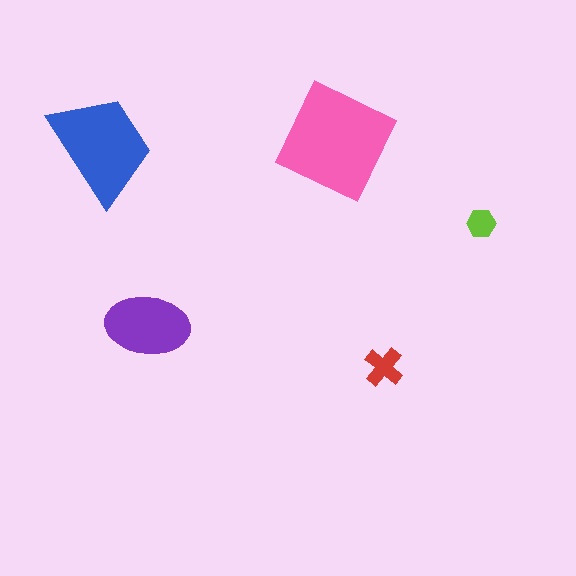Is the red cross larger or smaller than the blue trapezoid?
Smaller.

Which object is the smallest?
The lime hexagon.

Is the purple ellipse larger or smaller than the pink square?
Smaller.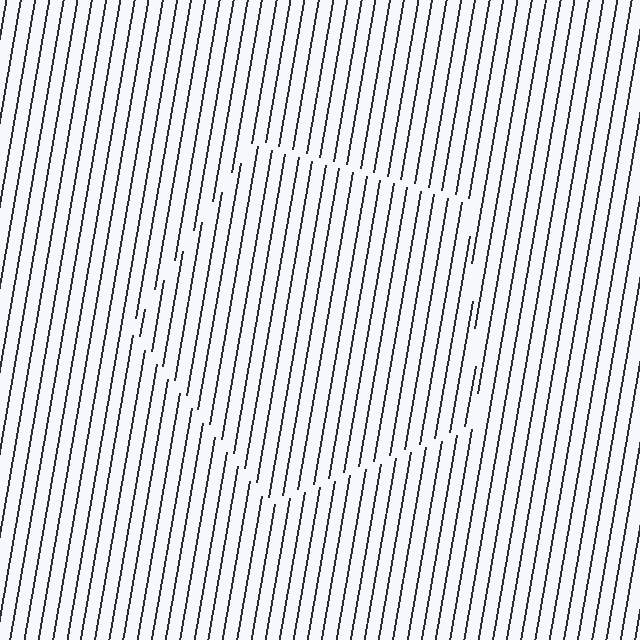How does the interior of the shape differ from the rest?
The interior of the shape contains the same grating, shifted by half a period — the contour is defined by the phase discontinuity where line-ends from the inner and outer gratings abut.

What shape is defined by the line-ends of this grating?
An illusory pentagon. The interior of the shape contains the same grating, shifted by half a period — the contour is defined by the phase discontinuity where line-ends from the inner and outer gratings abut.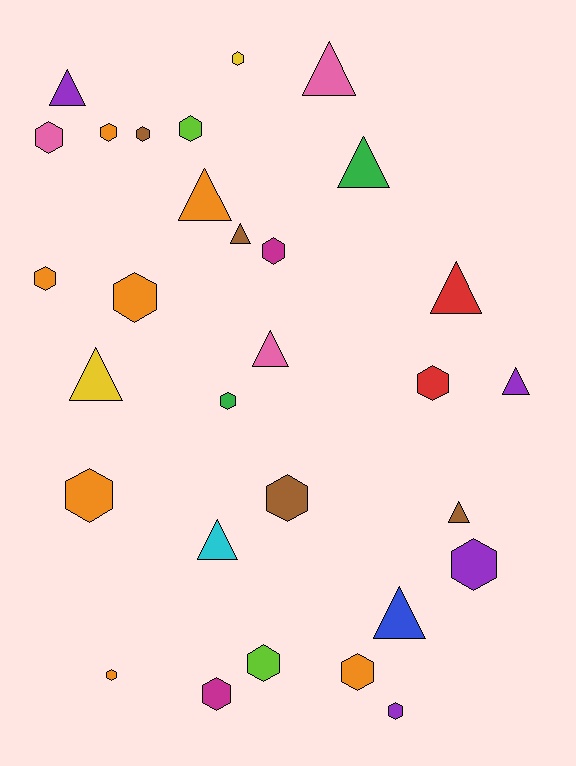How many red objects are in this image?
There are 2 red objects.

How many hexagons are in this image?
There are 18 hexagons.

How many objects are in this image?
There are 30 objects.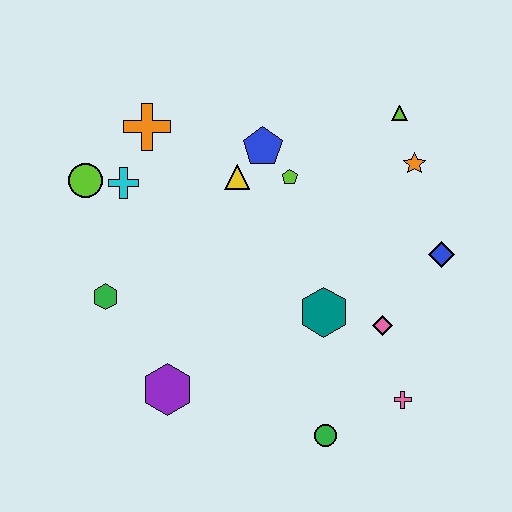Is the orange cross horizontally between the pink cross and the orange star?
No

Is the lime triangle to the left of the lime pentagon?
No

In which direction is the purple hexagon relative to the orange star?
The purple hexagon is to the left of the orange star.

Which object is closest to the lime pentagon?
The blue pentagon is closest to the lime pentagon.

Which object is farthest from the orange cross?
The pink cross is farthest from the orange cross.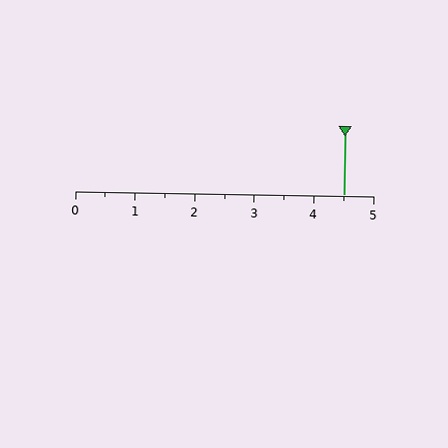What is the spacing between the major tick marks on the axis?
The major ticks are spaced 1 apart.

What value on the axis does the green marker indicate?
The marker indicates approximately 4.5.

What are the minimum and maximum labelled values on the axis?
The axis runs from 0 to 5.